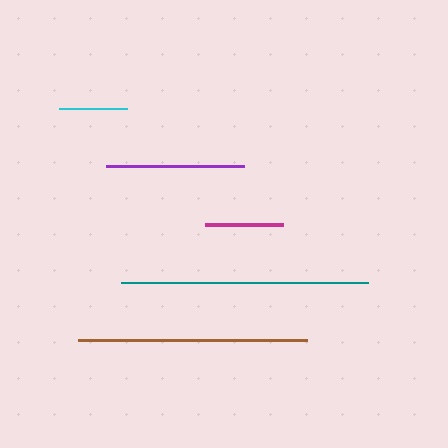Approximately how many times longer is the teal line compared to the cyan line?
The teal line is approximately 3.7 times the length of the cyan line.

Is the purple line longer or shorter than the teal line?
The teal line is longer than the purple line.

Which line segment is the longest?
The teal line is the longest at approximately 247 pixels.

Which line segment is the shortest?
The cyan line is the shortest at approximately 67 pixels.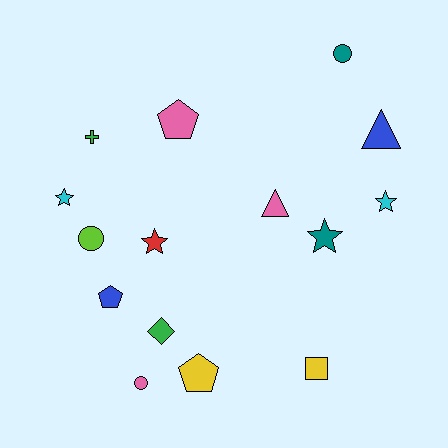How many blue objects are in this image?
There are 2 blue objects.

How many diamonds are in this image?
There is 1 diamond.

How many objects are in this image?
There are 15 objects.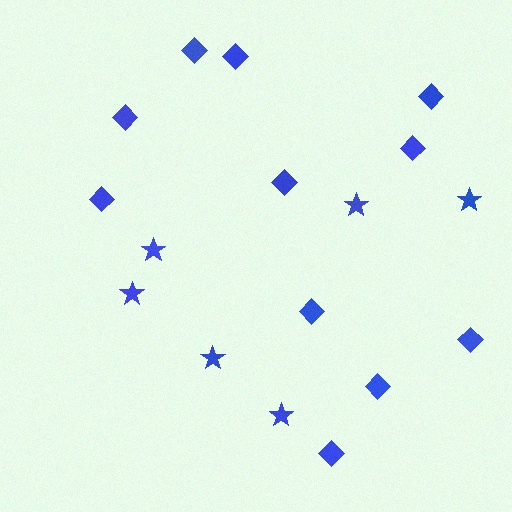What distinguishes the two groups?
There are 2 groups: one group of diamonds (11) and one group of stars (6).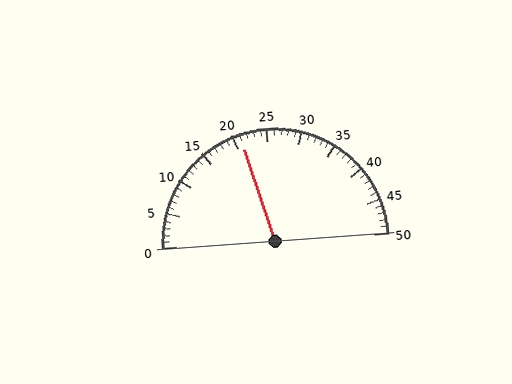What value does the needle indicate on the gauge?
The needle indicates approximately 21.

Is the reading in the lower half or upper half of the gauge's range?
The reading is in the lower half of the range (0 to 50).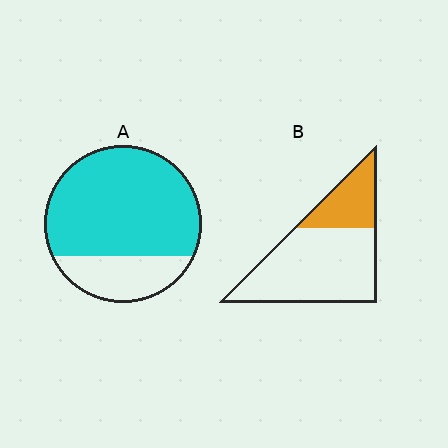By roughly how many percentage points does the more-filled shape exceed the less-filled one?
By roughly 45 percentage points (A over B).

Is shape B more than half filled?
No.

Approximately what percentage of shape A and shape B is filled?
A is approximately 75% and B is approximately 30%.